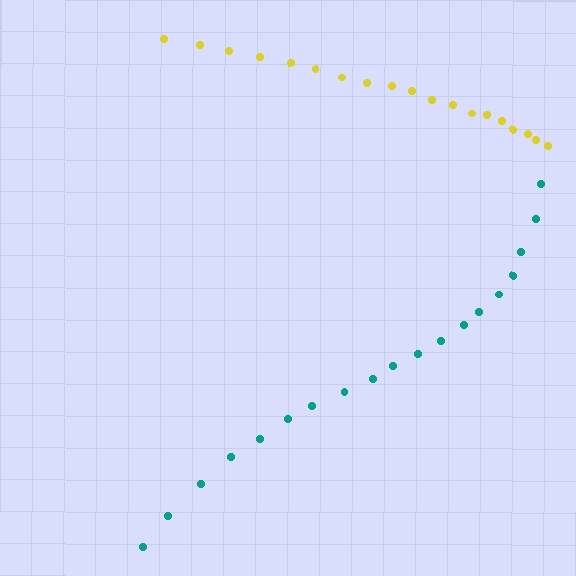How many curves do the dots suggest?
There are 2 distinct paths.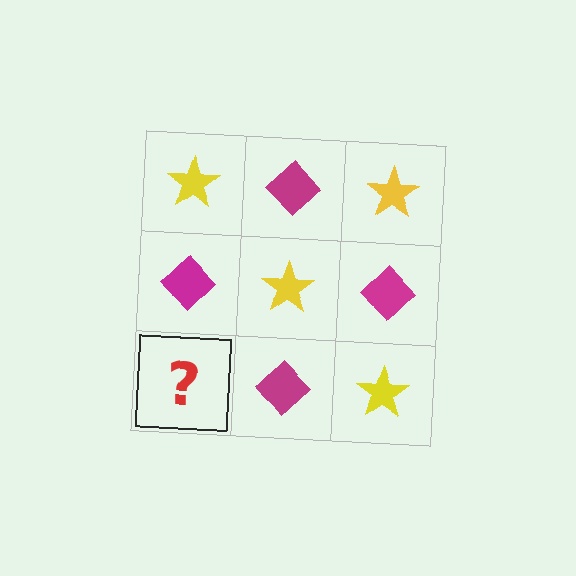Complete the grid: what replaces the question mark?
The question mark should be replaced with a yellow star.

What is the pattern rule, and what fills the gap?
The rule is that it alternates yellow star and magenta diamond in a checkerboard pattern. The gap should be filled with a yellow star.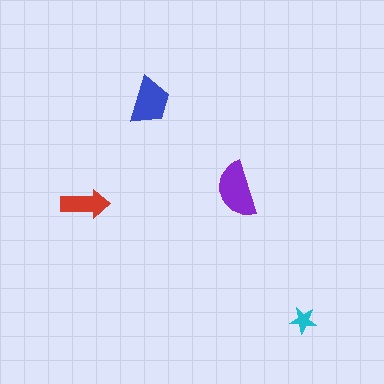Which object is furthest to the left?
The red arrow is leftmost.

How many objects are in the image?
There are 4 objects in the image.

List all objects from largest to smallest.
The purple semicircle, the blue trapezoid, the red arrow, the cyan star.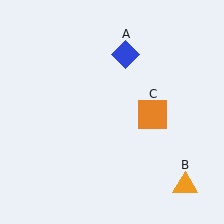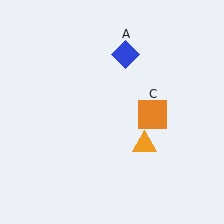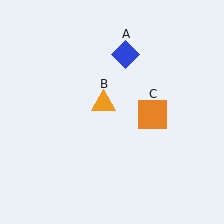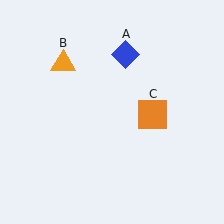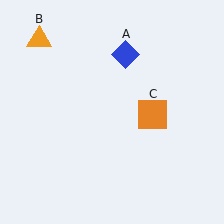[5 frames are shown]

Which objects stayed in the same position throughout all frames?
Blue diamond (object A) and orange square (object C) remained stationary.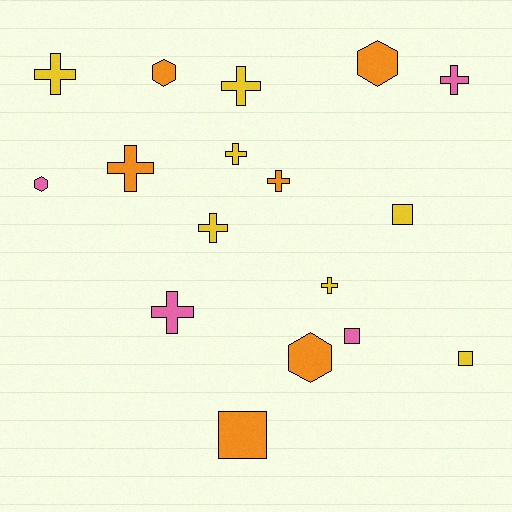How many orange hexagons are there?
There are 3 orange hexagons.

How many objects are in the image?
There are 17 objects.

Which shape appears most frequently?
Cross, with 9 objects.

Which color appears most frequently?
Yellow, with 7 objects.